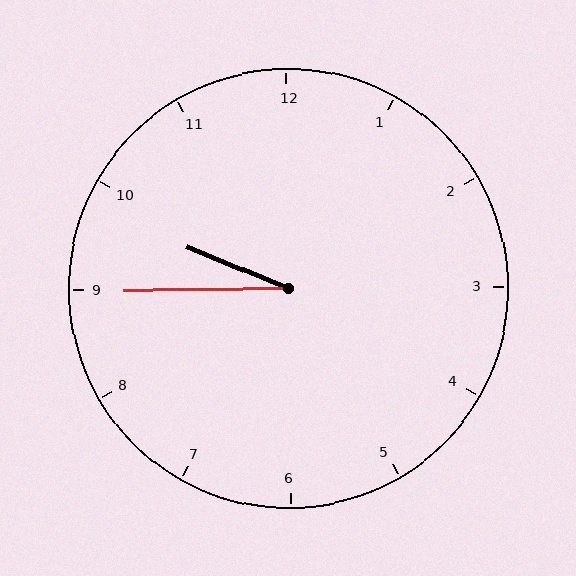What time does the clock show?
9:45.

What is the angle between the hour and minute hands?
Approximately 22 degrees.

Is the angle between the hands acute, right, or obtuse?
It is acute.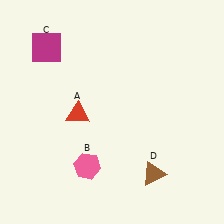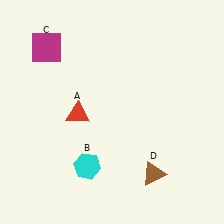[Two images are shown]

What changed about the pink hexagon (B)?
In Image 1, B is pink. In Image 2, it changed to cyan.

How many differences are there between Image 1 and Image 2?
There is 1 difference between the two images.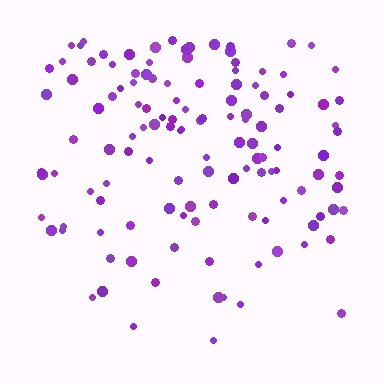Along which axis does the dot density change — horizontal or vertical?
Vertical.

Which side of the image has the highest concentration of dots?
The top.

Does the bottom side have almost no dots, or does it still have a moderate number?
Still a moderate number, just noticeably fewer than the top.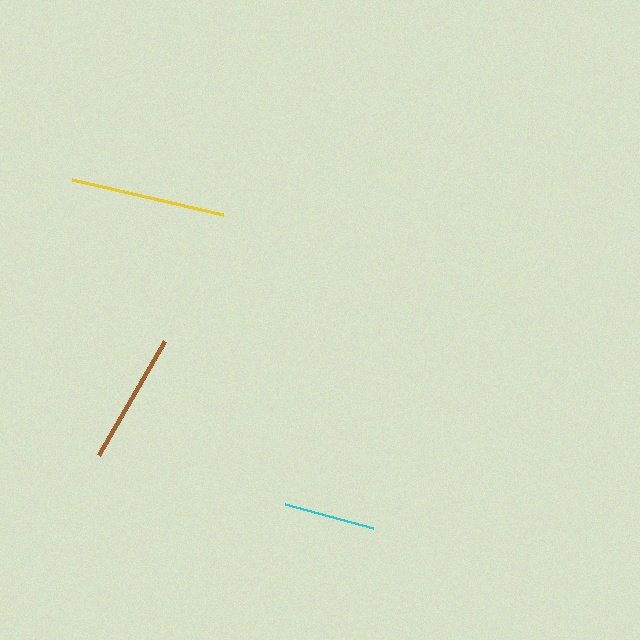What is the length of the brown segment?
The brown segment is approximately 132 pixels long.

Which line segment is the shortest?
The cyan line is the shortest at approximately 91 pixels.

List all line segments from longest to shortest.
From longest to shortest: yellow, brown, cyan.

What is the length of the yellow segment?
The yellow segment is approximately 155 pixels long.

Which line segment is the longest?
The yellow line is the longest at approximately 155 pixels.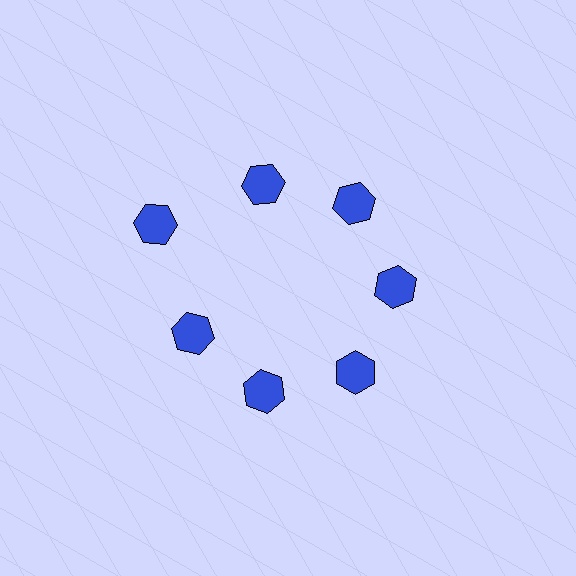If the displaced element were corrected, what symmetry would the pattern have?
It would have 7-fold rotational symmetry — the pattern would map onto itself every 51 degrees.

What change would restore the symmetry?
The symmetry would be restored by moving it inward, back onto the ring so that all 7 hexagons sit at equal angles and equal distance from the center.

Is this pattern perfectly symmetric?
No. The 7 blue hexagons are arranged in a ring, but one element near the 10 o'clock position is pushed outward from the center, breaking the 7-fold rotational symmetry.